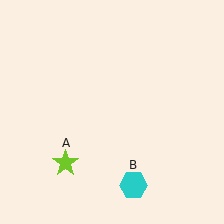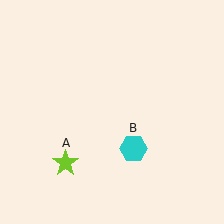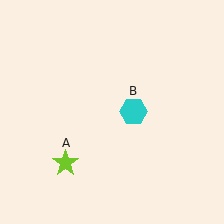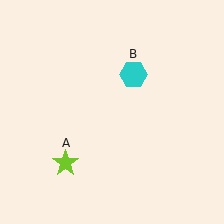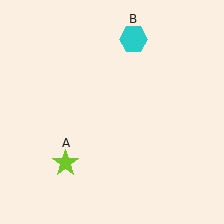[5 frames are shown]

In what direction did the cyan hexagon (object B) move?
The cyan hexagon (object B) moved up.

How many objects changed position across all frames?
1 object changed position: cyan hexagon (object B).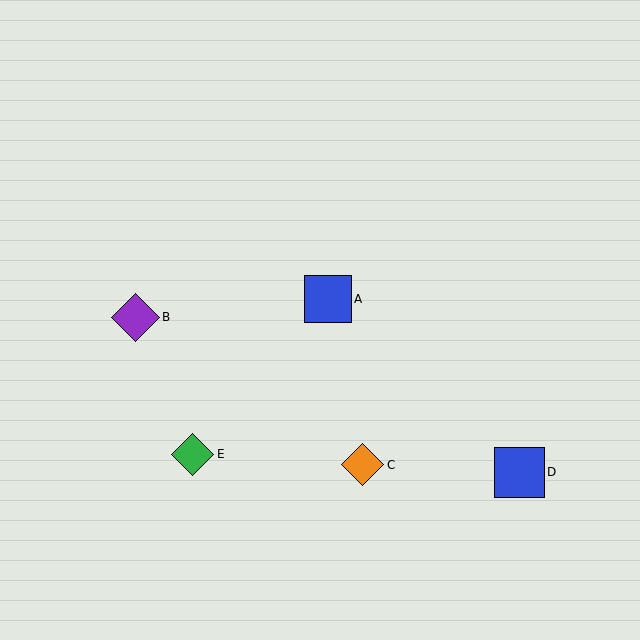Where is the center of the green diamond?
The center of the green diamond is at (192, 454).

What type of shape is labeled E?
Shape E is a green diamond.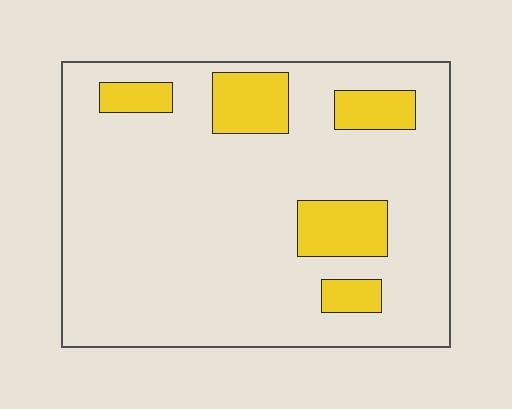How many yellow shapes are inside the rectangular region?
5.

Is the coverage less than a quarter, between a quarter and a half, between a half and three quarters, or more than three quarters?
Less than a quarter.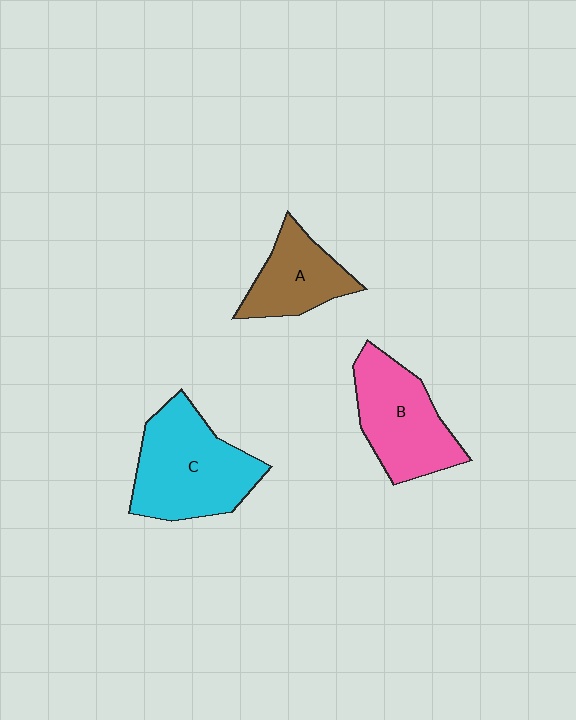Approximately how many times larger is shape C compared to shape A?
Approximately 1.7 times.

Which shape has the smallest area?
Shape A (brown).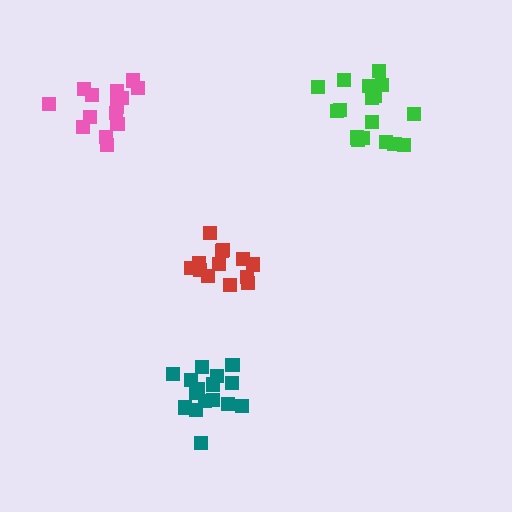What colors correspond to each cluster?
The clusters are colored: green, teal, pink, red.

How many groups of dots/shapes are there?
There are 4 groups.